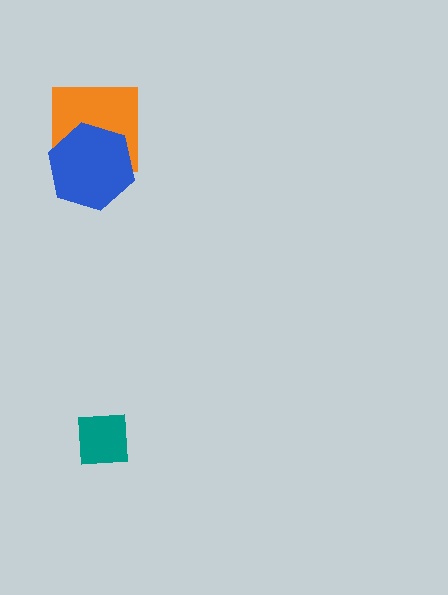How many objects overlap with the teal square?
0 objects overlap with the teal square.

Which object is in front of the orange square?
The blue hexagon is in front of the orange square.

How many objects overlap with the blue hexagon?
1 object overlaps with the blue hexagon.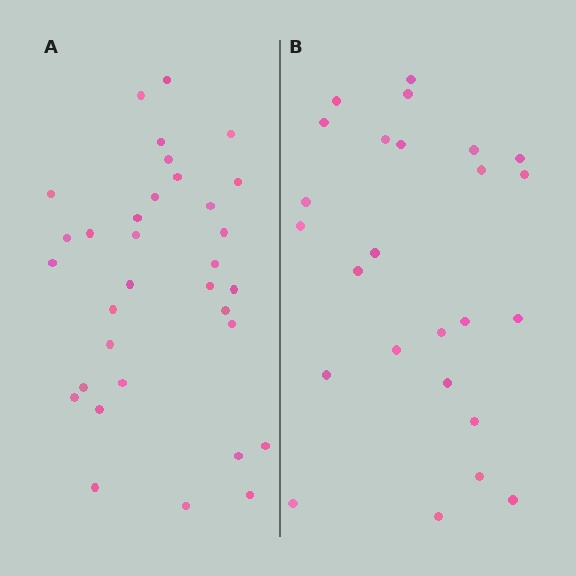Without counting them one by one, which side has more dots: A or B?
Region A (the left region) has more dots.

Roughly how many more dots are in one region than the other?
Region A has roughly 8 or so more dots than region B.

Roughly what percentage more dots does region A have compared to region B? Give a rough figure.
About 30% more.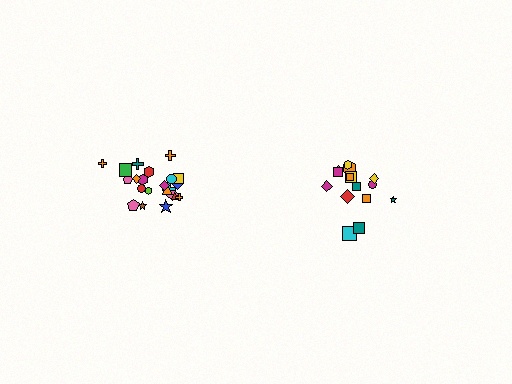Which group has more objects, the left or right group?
The left group.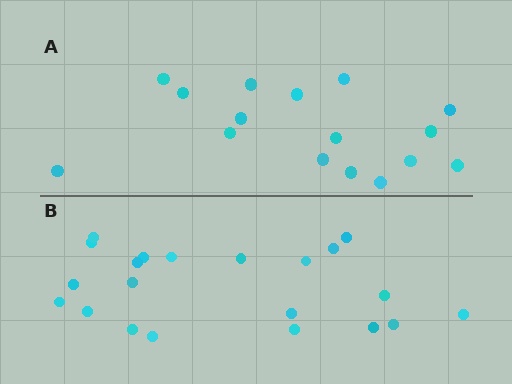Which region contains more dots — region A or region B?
Region B (the bottom region) has more dots.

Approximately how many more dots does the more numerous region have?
Region B has about 5 more dots than region A.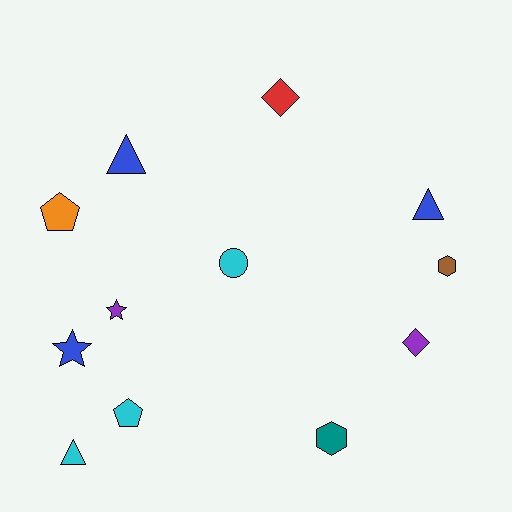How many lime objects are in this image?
There are no lime objects.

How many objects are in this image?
There are 12 objects.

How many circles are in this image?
There is 1 circle.